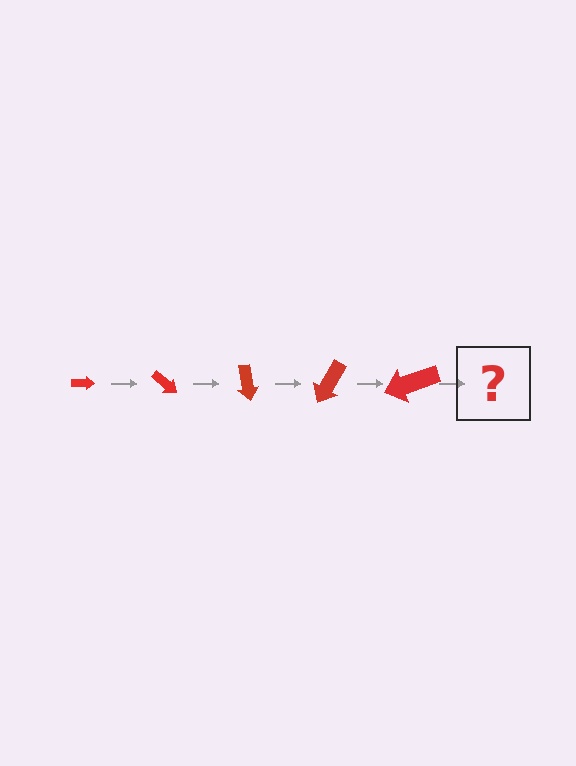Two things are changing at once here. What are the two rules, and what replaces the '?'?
The two rules are that the arrow grows larger each step and it rotates 40 degrees each step. The '?' should be an arrow, larger than the previous one and rotated 200 degrees from the start.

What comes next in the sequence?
The next element should be an arrow, larger than the previous one and rotated 200 degrees from the start.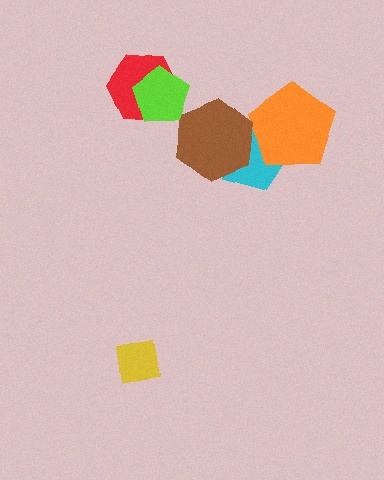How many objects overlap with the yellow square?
0 objects overlap with the yellow square.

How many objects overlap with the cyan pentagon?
2 objects overlap with the cyan pentagon.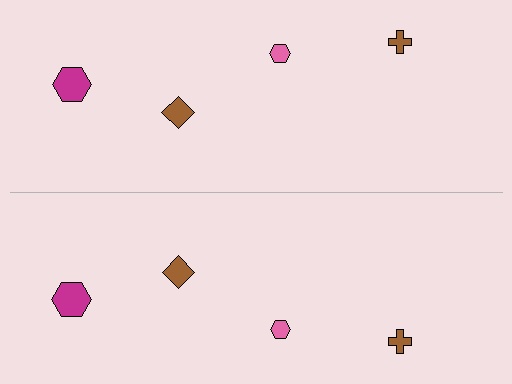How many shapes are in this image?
There are 8 shapes in this image.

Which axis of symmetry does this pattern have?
The pattern has a horizontal axis of symmetry running through the center of the image.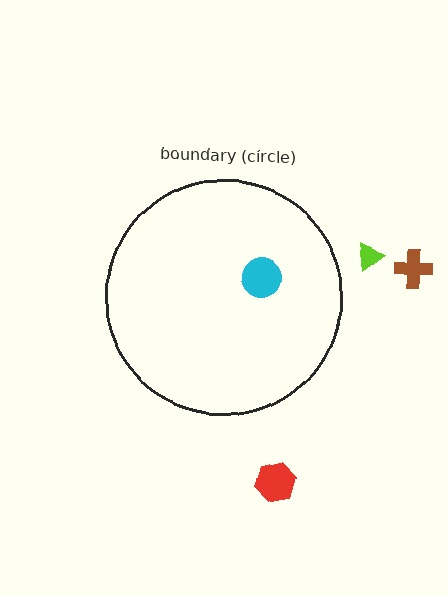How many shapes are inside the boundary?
1 inside, 3 outside.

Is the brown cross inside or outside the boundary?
Outside.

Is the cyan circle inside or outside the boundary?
Inside.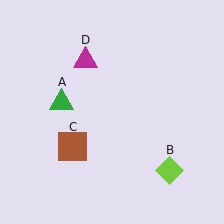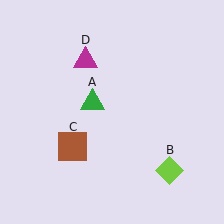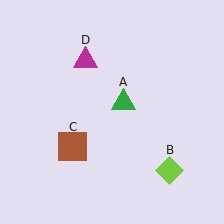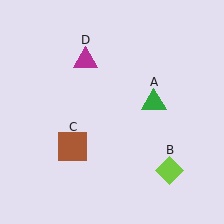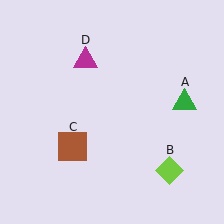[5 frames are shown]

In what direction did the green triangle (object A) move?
The green triangle (object A) moved right.